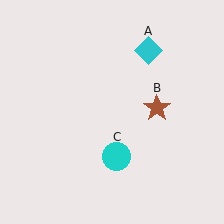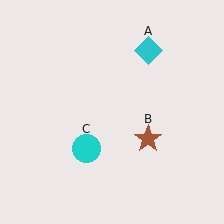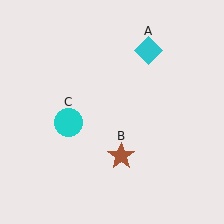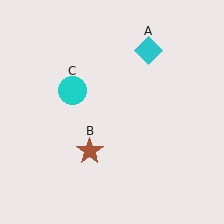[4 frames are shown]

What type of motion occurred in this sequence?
The brown star (object B), cyan circle (object C) rotated clockwise around the center of the scene.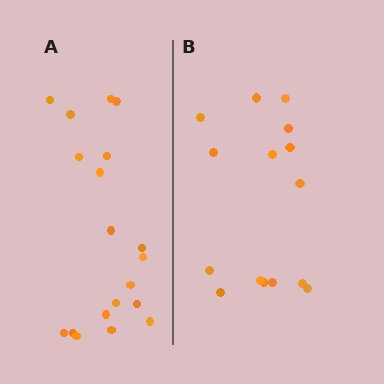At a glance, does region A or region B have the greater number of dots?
Region A (the left region) has more dots.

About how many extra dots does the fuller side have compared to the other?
Region A has about 4 more dots than region B.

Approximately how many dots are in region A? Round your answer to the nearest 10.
About 20 dots. (The exact count is 19, which rounds to 20.)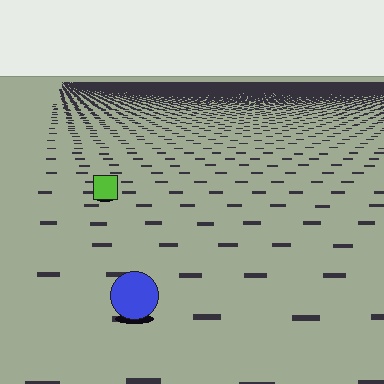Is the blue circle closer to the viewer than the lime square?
Yes. The blue circle is closer — you can tell from the texture gradient: the ground texture is coarser near it.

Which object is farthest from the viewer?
The lime square is farthest from the viewer. It appears smaller and the ground texture around it is denser.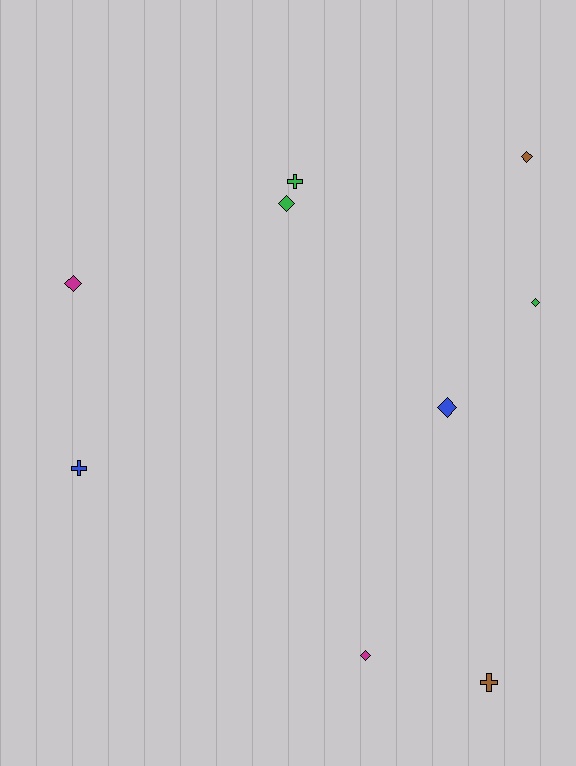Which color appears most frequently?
Green, with 3 objects.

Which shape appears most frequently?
Diamond, with 6 objects.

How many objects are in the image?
There are 9 objects.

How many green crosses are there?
There is 1 green cross.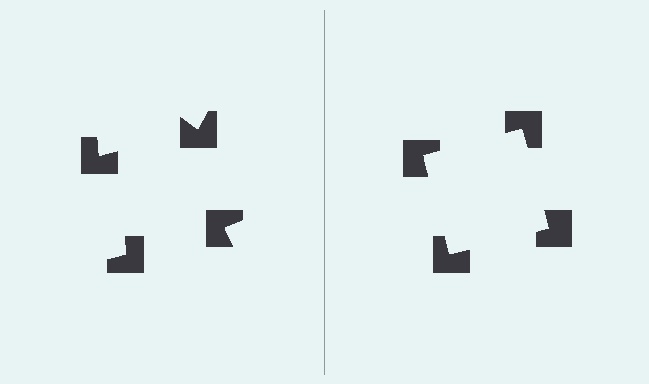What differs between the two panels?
The notched squares are positioned identically on both sides; only the wedge orientations differ. On the right they align to a square; on the left they are misaligned.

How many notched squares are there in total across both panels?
8 — 4 on each side.